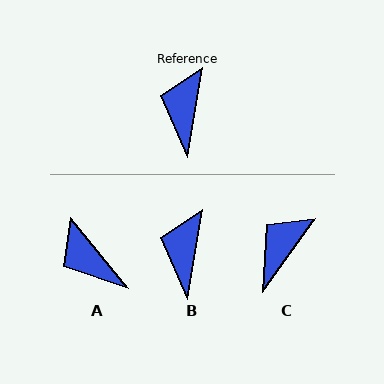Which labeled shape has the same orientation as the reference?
B.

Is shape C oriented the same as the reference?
No, it is off by about 26 degrees.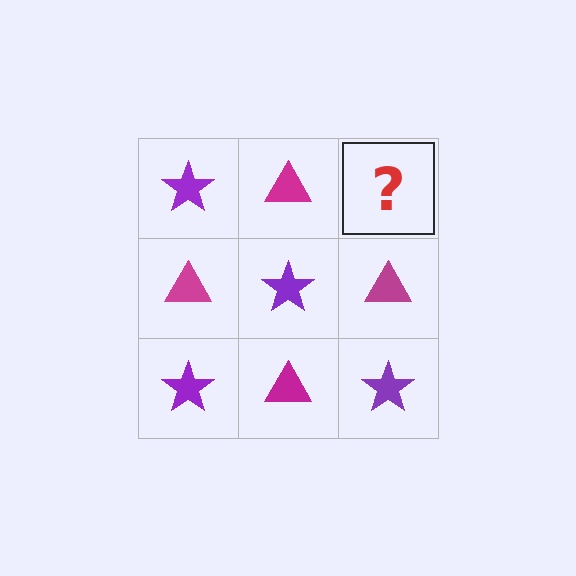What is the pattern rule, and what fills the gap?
The rule is that it alternates purple star and magenta triangle in a checkerboard pattern. The gap should be filled with a purple star.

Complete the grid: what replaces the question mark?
The question mark should be replaced with a purple star.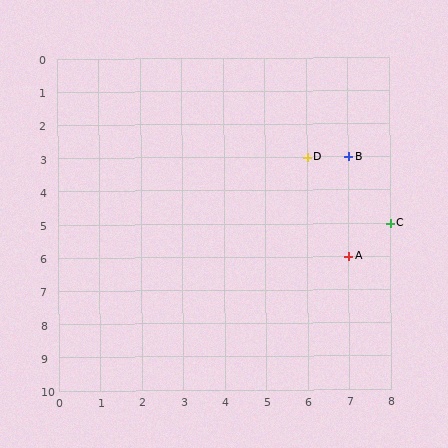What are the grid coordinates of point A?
Point A is at grid coordinates (7, 6).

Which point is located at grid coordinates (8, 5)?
Point C is at (8, 5).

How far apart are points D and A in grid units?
Points D and A are 1 column and 3 rows apart (about 3.2 grid units diagonally).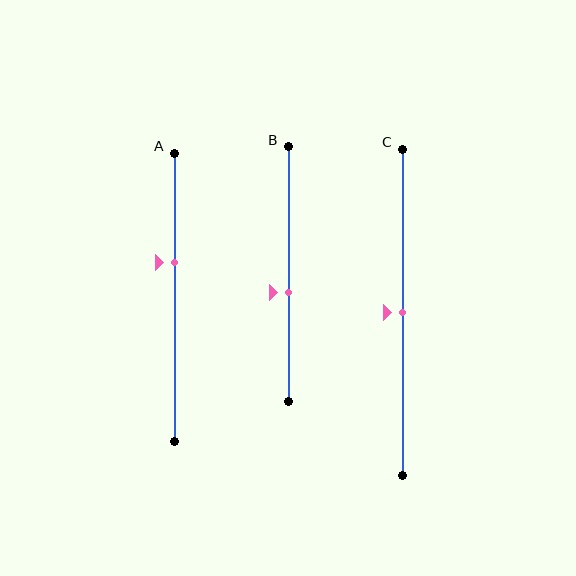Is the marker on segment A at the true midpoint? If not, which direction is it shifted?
No, the marker on segment A is shifted upward by about 12% of the segment length.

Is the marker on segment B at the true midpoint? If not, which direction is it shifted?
No, the marker on segment B is shifted downward by about 7% of the segment length.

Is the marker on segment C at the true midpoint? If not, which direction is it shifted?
Yes, the marker on segment C is at the true midpoint.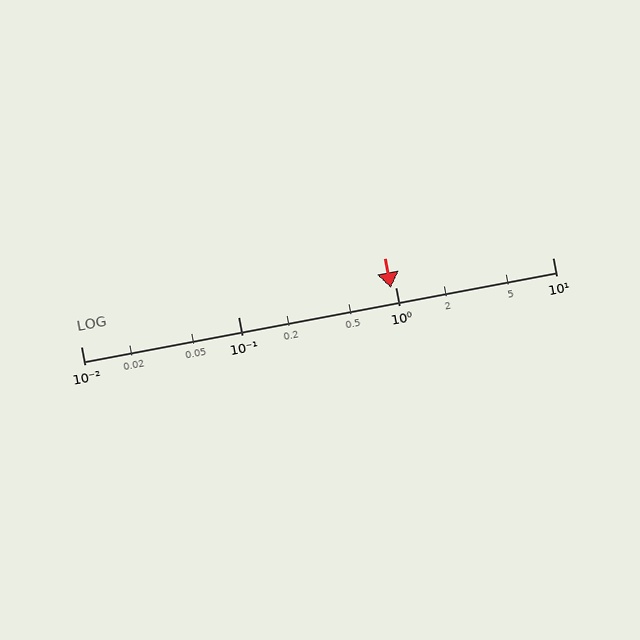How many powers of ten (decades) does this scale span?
The scale spans 3 decades, from 0.01 to 10.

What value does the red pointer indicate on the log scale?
The pointer indicates approximately 0.94.